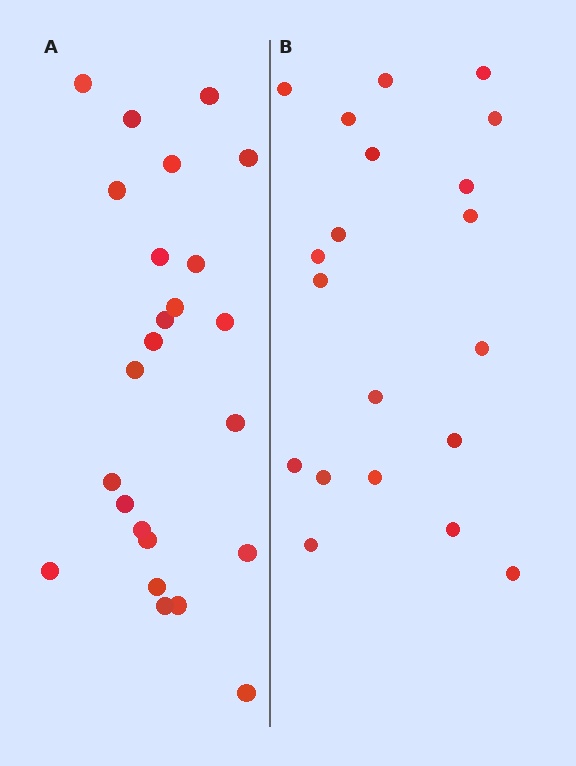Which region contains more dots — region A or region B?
Region A (the left region) has more dots.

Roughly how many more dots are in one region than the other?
Region A has about 4 more dots than region B.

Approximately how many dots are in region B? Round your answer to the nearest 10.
About 20 dots.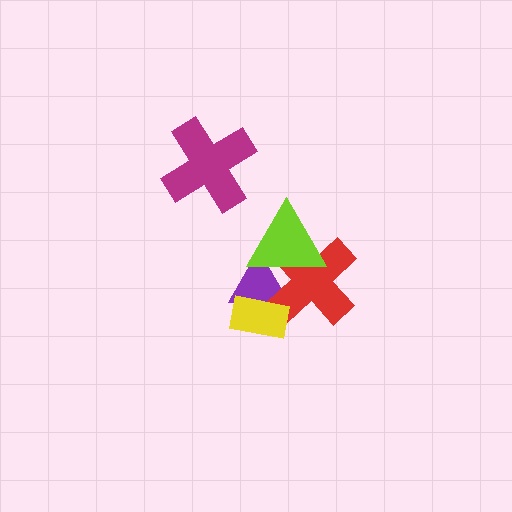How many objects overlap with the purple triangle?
3 objects overlap with the purple triangle.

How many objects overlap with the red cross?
3 objects overlap with the red cross.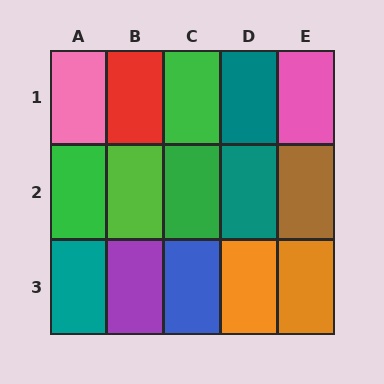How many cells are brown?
1 cell is brown.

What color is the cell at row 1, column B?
Red.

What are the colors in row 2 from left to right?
Green, lime, green, teal, brown.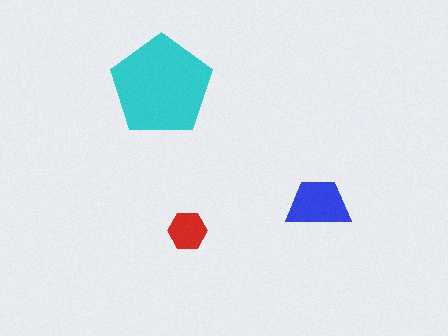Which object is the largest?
The cyan pentagon.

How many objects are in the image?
There are 3 objects in the image.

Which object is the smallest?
The red hexagon.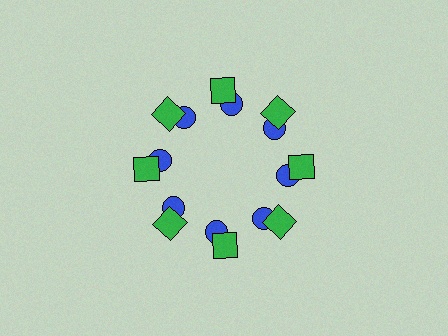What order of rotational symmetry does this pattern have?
This pattern has 8-fold rotational symmetry.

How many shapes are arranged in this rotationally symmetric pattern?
There are 16 shapes, arranged in 8 groups of 2.